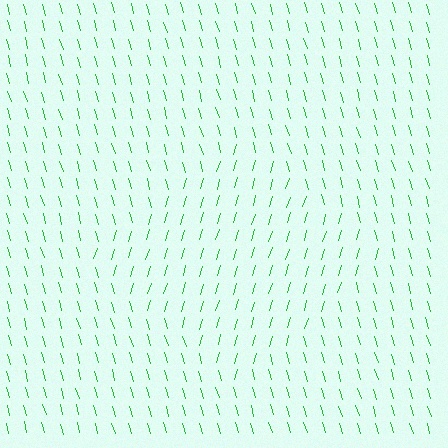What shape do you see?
I see a diamond.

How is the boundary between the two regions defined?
The boundary is defined purely by a change in line orientation (approximately 33 degrees difference). All lines are the same color and thickness.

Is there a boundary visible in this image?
Yes, there is a texture boundary formed by a change in line orientation.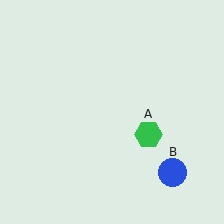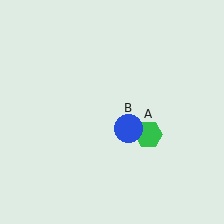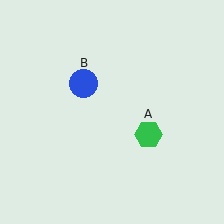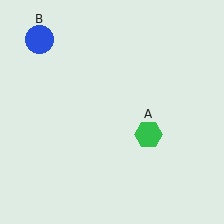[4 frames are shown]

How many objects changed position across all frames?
1 object changed position: blue circle (object B).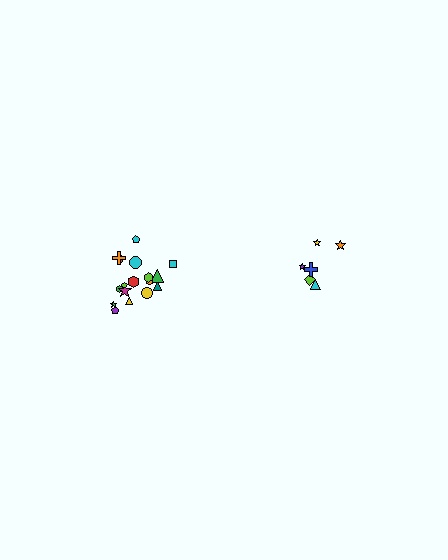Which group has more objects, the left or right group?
The left group.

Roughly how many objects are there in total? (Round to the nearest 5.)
Roughly 25 objects in total.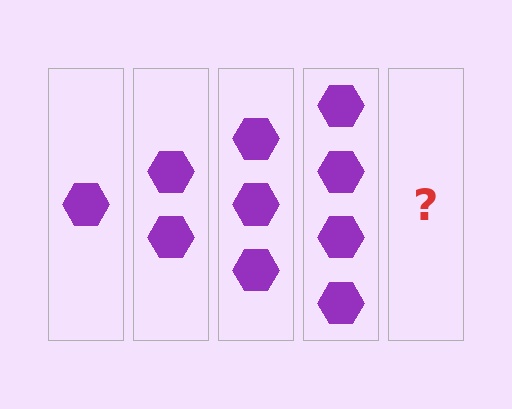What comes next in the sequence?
The next element should be 5 hexagons.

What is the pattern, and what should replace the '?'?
The pattern is that each step adds one more hexagon. The '?' should be 5 hexagons.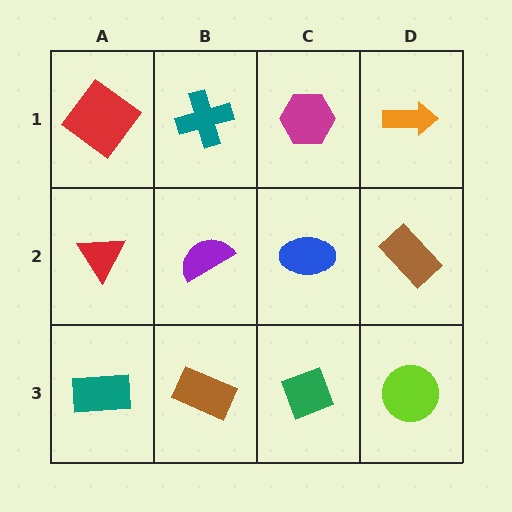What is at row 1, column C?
A magenta hexagon.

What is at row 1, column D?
An orange arrow.